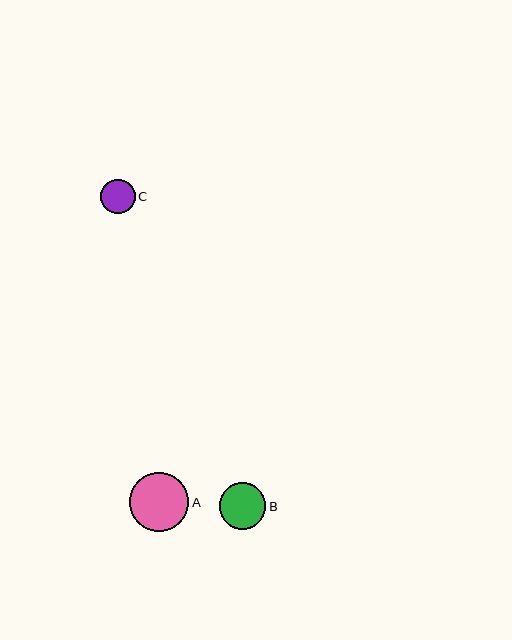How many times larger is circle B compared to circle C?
Circle B is approximately 1.4 times the size of circle C.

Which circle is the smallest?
Circle C is the smallest with a size of approximately 34 pixels.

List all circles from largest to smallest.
From largest to smallest: A, B, C.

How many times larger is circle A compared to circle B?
Circle A is approximately 1.3 times the size of circle B.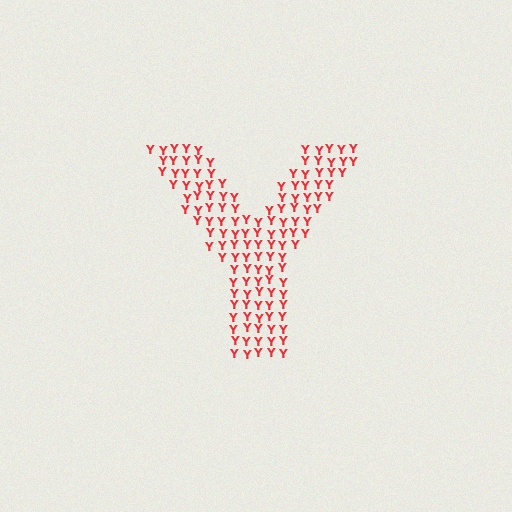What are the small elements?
The small elements are letter Y's.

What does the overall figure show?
The overall figure shows the letter Y.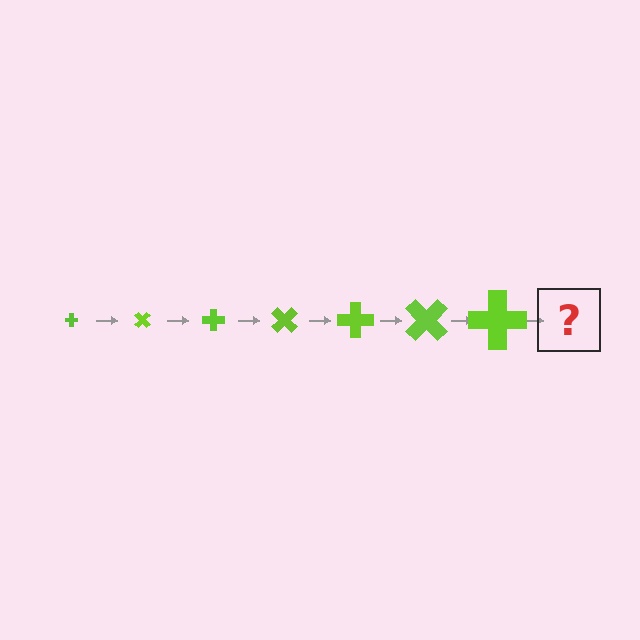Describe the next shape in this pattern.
It should be a cross, larger than the previous one and rotated 315 degrees from the start.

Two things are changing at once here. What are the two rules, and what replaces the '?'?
The two rules are that the cross grows larger each step and it rotates 45 degrees each step. The '?' should be a cross, larger than the previous one and rotated 315 degrees from the start.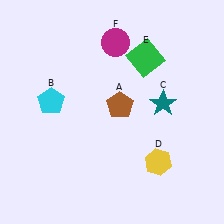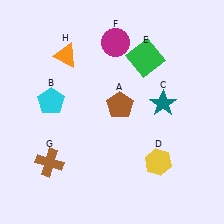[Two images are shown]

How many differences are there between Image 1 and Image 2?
There are 2 differences between the two images.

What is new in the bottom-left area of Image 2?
A brown cross (G) was added in the bottom-left area of Image 2.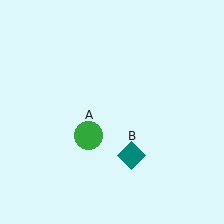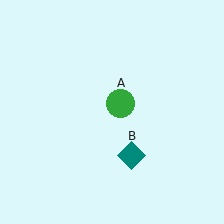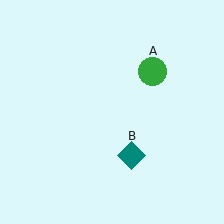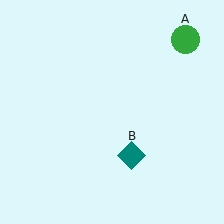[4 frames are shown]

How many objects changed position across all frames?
1 object changed position: green circle (object A).